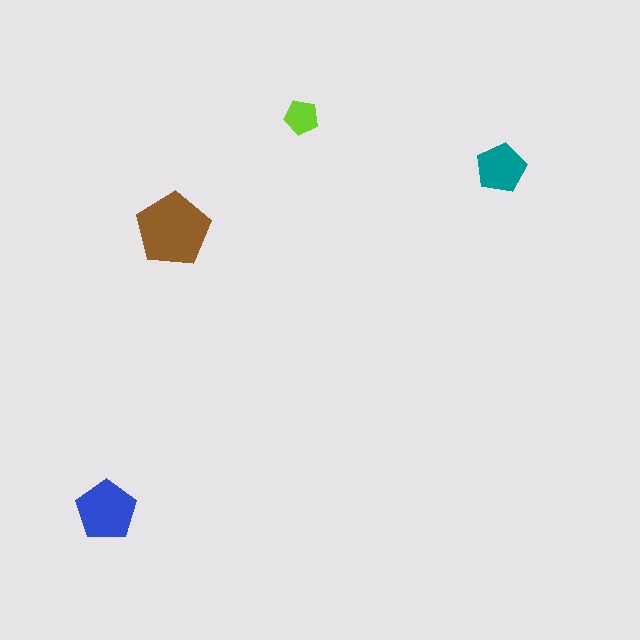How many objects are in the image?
There are 4 objects in the image.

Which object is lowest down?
The blue pentagon is bottommost.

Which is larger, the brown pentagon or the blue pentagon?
The brown one.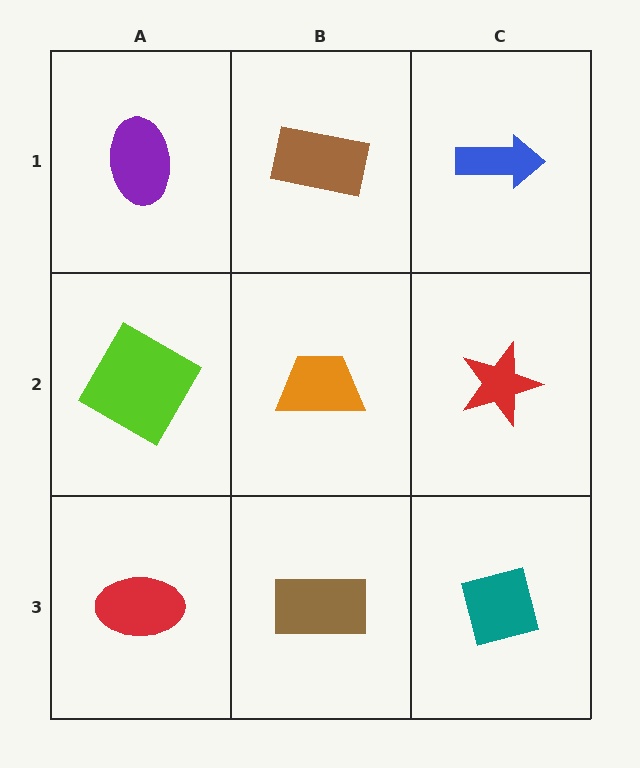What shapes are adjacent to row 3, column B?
An orange trapezoid (row 2, column B), a red ellipse (row 3, column A), a teal square (row 3, column C).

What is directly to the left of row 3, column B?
A red ellipse.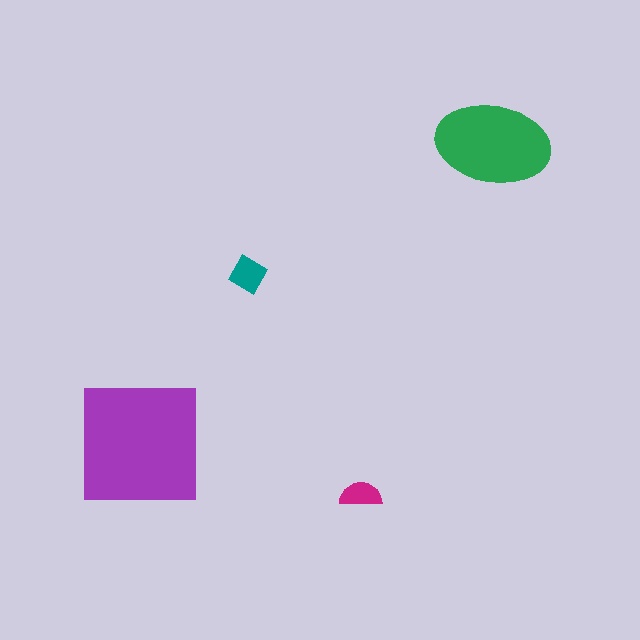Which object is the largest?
The purple square.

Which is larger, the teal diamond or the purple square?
The purple square.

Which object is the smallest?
The magenta semicircle.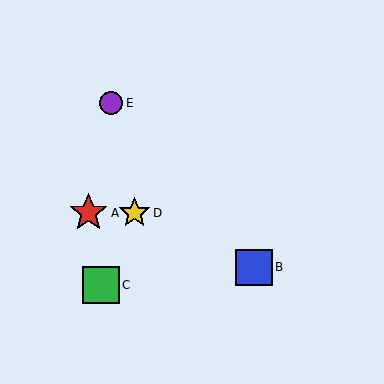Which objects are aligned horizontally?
Objects A, D are aligned horizontally.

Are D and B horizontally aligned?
No, D is at y≈213 and B is at y≈267.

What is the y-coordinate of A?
Object A is at y≈213.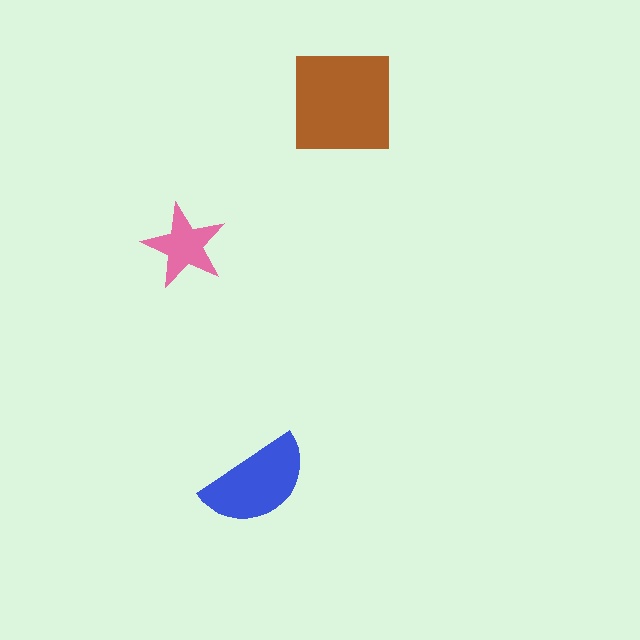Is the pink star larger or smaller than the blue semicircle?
Smaller.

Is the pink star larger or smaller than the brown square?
Smaller.